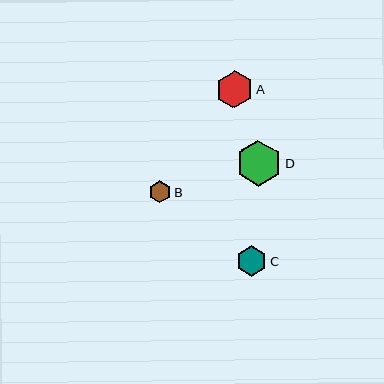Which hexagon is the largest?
Hexagon D is the largest with a size of approximately 46 pixels.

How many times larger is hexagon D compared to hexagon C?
Hexagon D is approximately 1.5 times the size of hexagon C.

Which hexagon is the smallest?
Hexagon B is the smallest with a size of approximately 22 pixels.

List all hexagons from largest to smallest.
From largest to smallest: D, A, C, B.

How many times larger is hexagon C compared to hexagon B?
Hexagon C is approximately 1.4 times the size of hexagon B.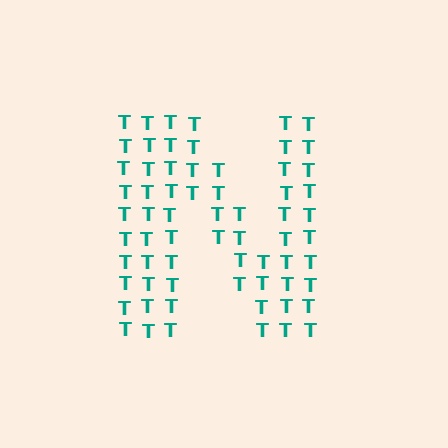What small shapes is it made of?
It is made of small letter T's.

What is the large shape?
The large shape is the letter N.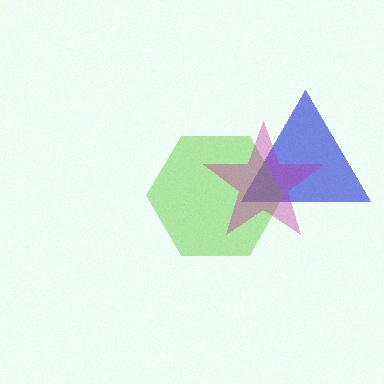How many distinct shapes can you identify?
There are 3 distinct shapes: a blue triangle, a lime hexagon, a magenta star.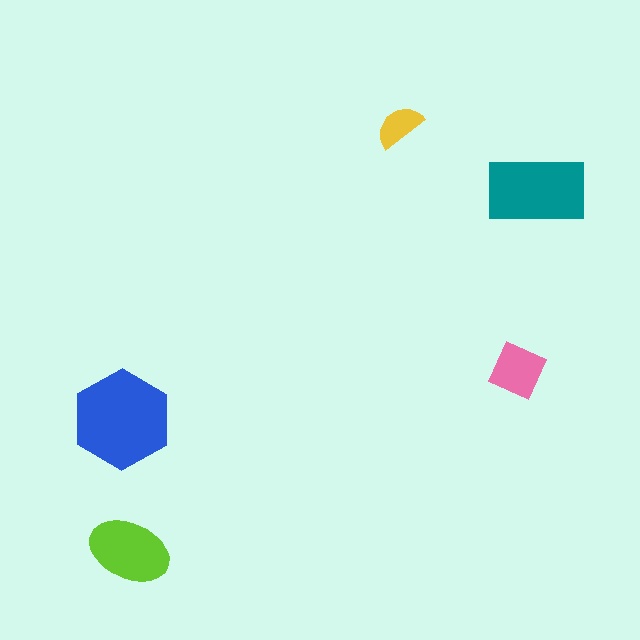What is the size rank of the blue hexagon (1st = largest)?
1st.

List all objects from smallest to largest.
The yellow semicircle, the pink diamond, the lime ellipse, the teal rectangle, the blue hexagon.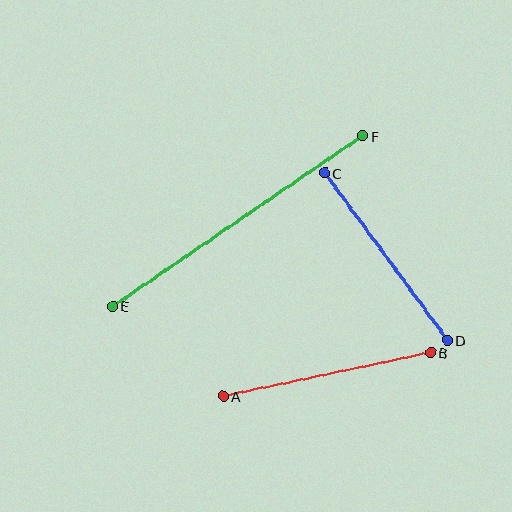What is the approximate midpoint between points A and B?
The midpoint is at approximately (327, 374) pixels.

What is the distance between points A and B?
The distance is approximately 212 pixels.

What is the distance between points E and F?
The distance is approximately 303 pixels.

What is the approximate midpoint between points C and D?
The midpoint is at approximately (386, 257) pixels.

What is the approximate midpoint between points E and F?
The midpoint is at approximately (238, 221) pixels.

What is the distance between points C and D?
The distance is approximately 208 pixels.